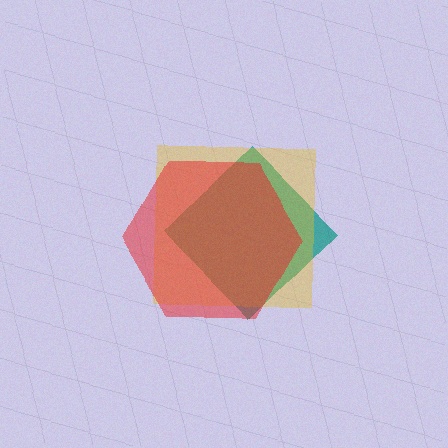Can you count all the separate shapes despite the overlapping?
Yes, there are 3 separate shapes.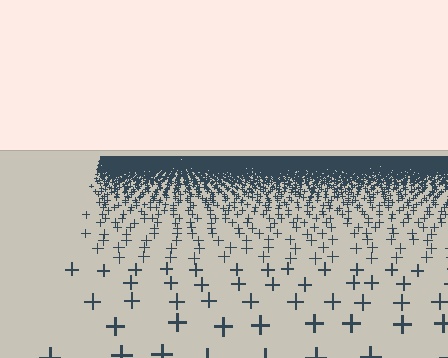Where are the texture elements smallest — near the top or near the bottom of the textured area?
Near the top.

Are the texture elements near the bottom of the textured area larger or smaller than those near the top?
Larger. Near the bottom, elements are closer to the viewer and appear at a bigger on-screen size.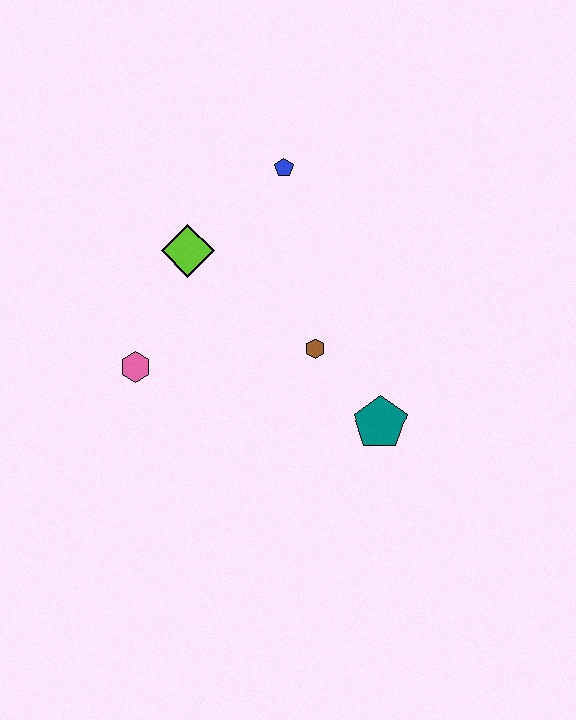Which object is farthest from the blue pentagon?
The teal pentagon is farthest from the blue pentagon.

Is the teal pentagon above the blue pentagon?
No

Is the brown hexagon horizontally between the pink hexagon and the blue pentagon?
No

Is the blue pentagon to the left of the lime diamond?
No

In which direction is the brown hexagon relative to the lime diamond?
The brown hexagon is to the right of the lime diamond.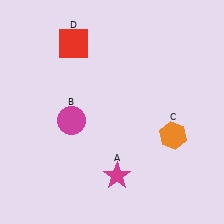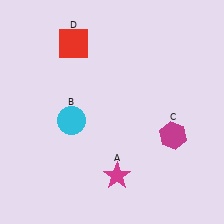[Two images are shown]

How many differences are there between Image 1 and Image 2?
There are 2 differences between the two images.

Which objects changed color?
B changed from magenta to cyan. C changed from orange to magenta.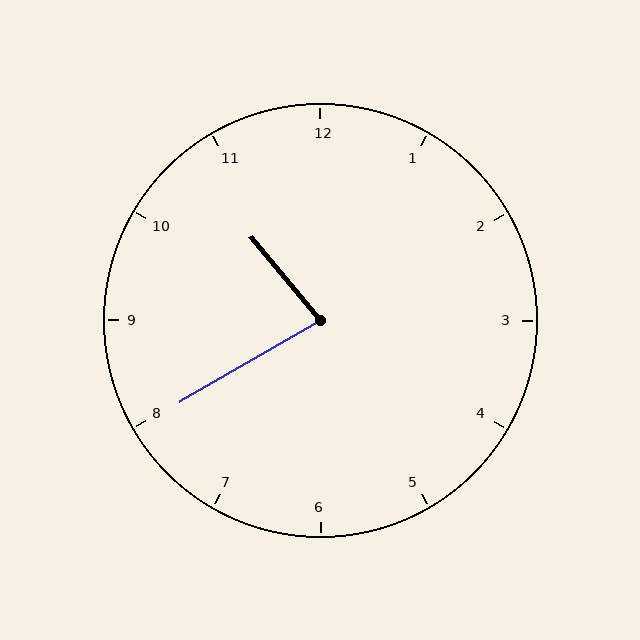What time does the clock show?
10:40.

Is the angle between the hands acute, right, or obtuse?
It is acute.